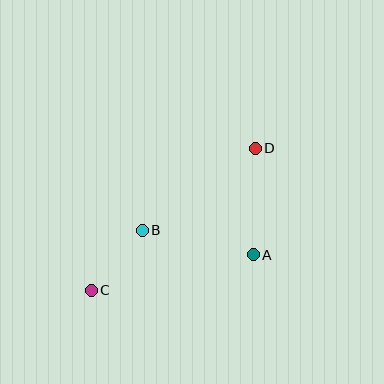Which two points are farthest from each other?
Points C and D are farthest from each other.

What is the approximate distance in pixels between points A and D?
The distance between A and D is approximately 107 pixels.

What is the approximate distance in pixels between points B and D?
The distance between B and D is approximately 139 pixels.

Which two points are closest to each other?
Points B and C are closest to each other.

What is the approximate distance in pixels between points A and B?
The distance between A and B is approximately 113 pixels.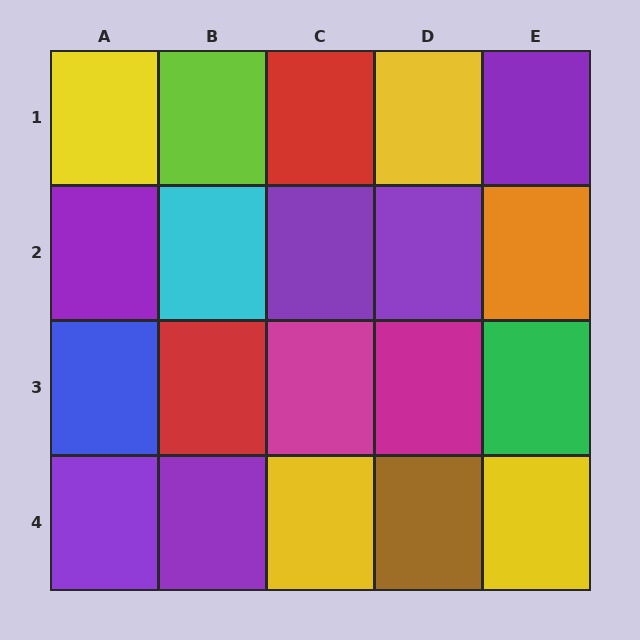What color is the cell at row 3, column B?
Red.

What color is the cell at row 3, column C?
Magenta.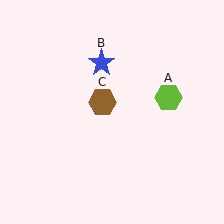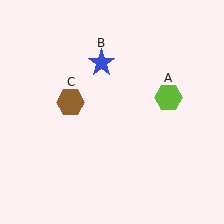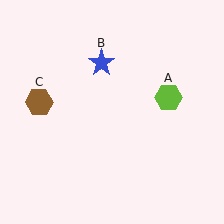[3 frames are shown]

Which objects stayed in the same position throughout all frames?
Lime hexagon (object A) and blue star (object B) remained stationary.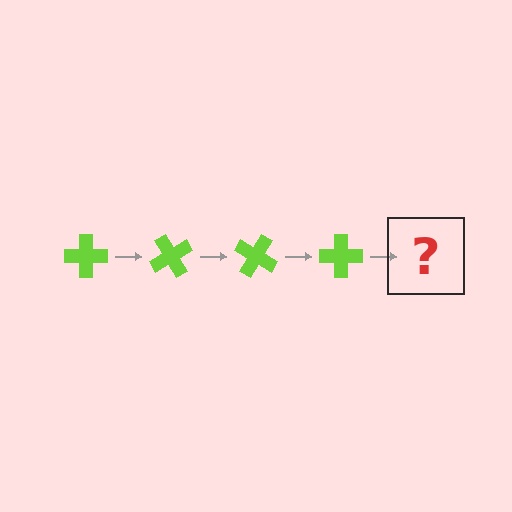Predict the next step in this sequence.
The next step is a lime cross rotated 240 degrees.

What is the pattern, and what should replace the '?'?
The pattern is that the cross rotates 60 degrees each step. The '?' should be a lime cross rotated 240 degrees.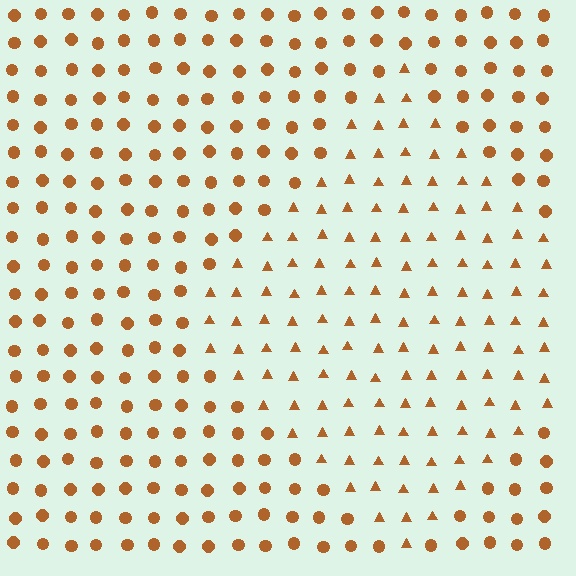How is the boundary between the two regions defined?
The boundary is defined by a change in element shape: triangles inside vs. circles outside. All elements share the same color and spacing.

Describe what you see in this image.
The image is filled with small brown elements arranged in a uniform grid. A diamond-shaped region contains triangles, while the surrounding area contains circles. The boundary is defined purely by the change in element shape.